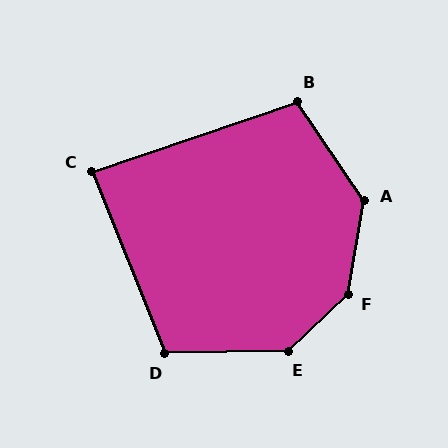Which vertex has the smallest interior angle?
C, at approximately 87 degrees.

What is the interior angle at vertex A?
Approximately 136 degrees (obtuse).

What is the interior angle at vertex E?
Approximately 137 degrees (obtuse).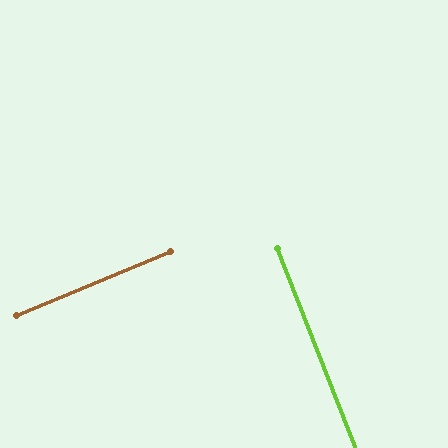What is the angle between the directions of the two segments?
Approximately 89 degrees.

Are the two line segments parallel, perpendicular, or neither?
Perpendicular — they meet at approximately 89°.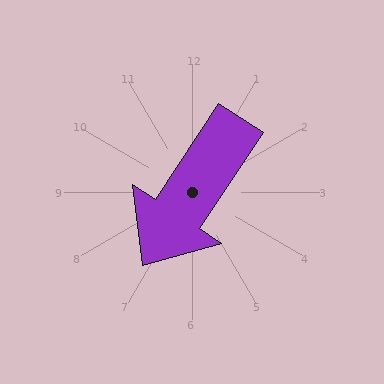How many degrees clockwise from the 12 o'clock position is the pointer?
Approximately 214 degrees.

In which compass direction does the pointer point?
Southwest.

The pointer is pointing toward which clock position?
Roughly 7 o'clock.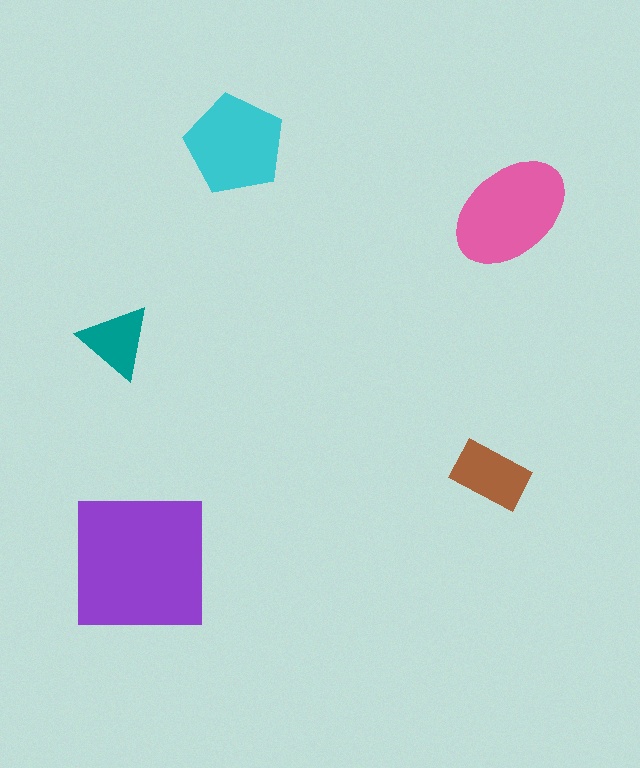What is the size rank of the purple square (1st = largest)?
1st.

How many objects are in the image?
There are 5 objects in the image.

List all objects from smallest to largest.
The teal triangle, the brown rectangle, the cyan pentagon, the pink ellipse, the purple square.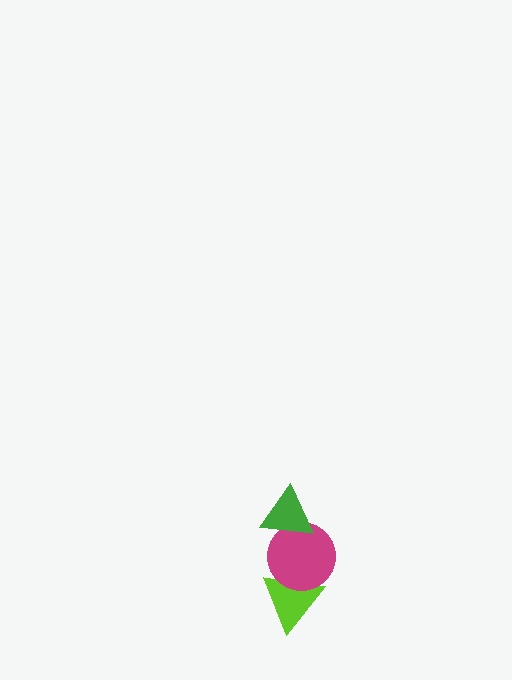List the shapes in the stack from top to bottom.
From top to bottom: the green triangle, the magenta circle, the lime triangle.